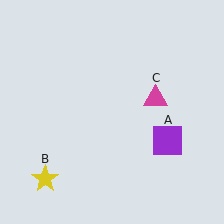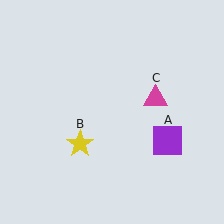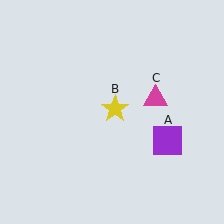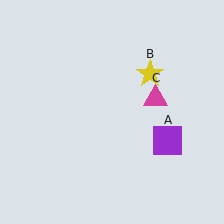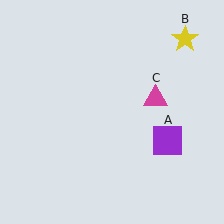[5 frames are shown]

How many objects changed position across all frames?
1 object changed position: yellow star (object B).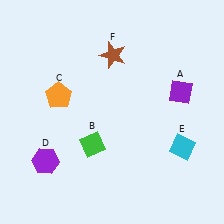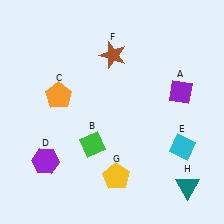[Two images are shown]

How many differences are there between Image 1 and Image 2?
There are 2 differences between the two images.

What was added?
A yellow pentagon (G), a teal triangle (H) were added in Image 2.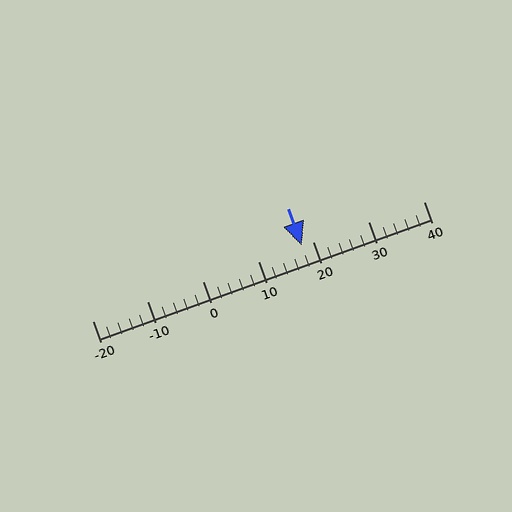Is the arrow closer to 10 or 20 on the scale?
The arrow is closer to 20.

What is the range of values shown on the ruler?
The ruler shows values from -20 to 40.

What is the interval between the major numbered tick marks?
The major tick marks are spaced 10 units apart.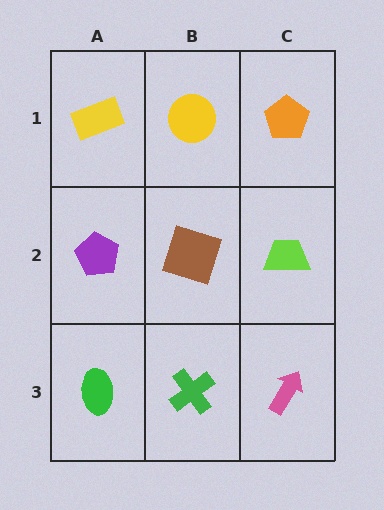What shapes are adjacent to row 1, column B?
A brown square (row 2, column B), a yellow rectangle (row 1, column A), an orange pentagon (row 1, column C).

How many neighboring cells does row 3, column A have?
2.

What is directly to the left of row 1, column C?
A yellow circle.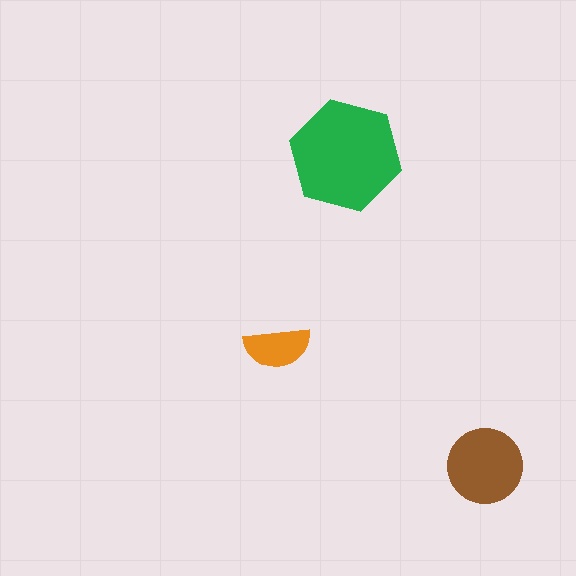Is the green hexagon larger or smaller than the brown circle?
Larger.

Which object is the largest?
The green hexagon.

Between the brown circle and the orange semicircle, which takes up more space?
The brown circle.